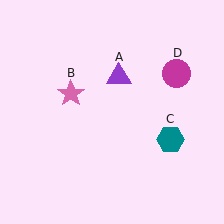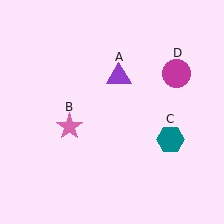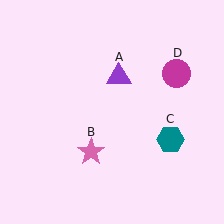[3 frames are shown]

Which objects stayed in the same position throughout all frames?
Purple triangle (object A) and teal hexagon (object C) and magenta circle (object D) remained stationary.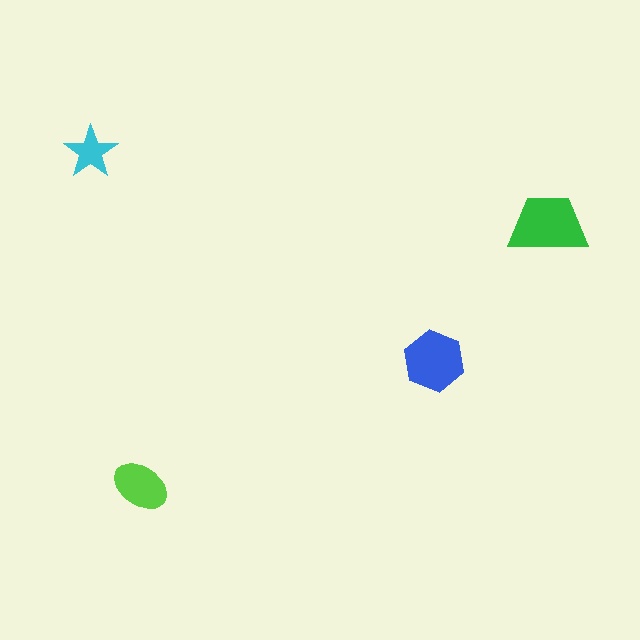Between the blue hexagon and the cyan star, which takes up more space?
The blue hexagon.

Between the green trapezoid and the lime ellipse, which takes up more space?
The green trapezoid.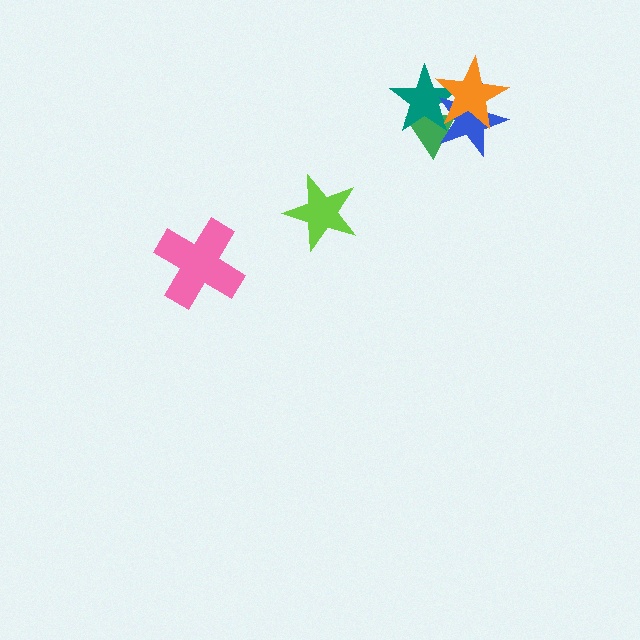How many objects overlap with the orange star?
3 objects overlap with the orange star.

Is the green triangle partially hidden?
Yes, it is partially covered by another shape.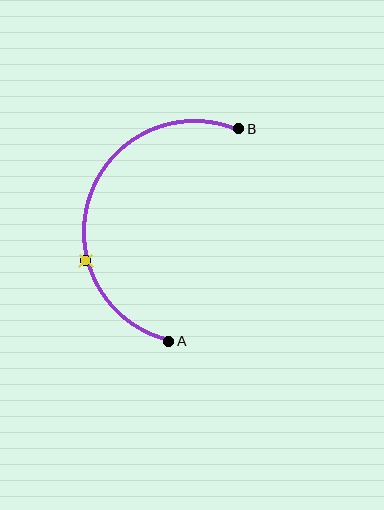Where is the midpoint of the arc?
The arc midpoint is the point on the curve farthest from the straight line joining A and B. It sits to the left of that line.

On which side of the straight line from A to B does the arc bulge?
The arc bulges to the left of the straight line connecting A and B.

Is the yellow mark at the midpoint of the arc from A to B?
No. The yellow mark lies on the arc but is closer to endpoint A. The arc midpoint would be at the point on the curve equidistant along the arc from both A and B.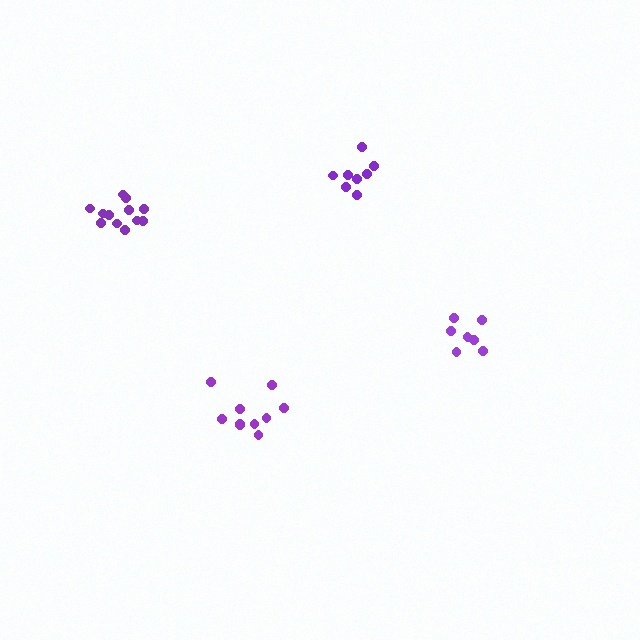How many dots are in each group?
Group 1: 12 dots, Group 2: 7 dots, Group 3: 8 dots, Group 4: 10 dots (37 total).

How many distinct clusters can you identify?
There are 4 distinct clusters.